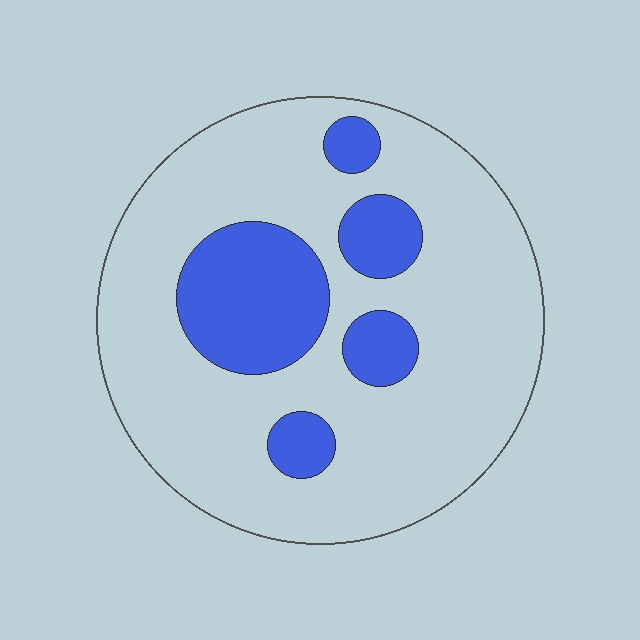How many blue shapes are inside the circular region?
5.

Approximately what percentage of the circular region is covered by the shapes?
Approximately 20%.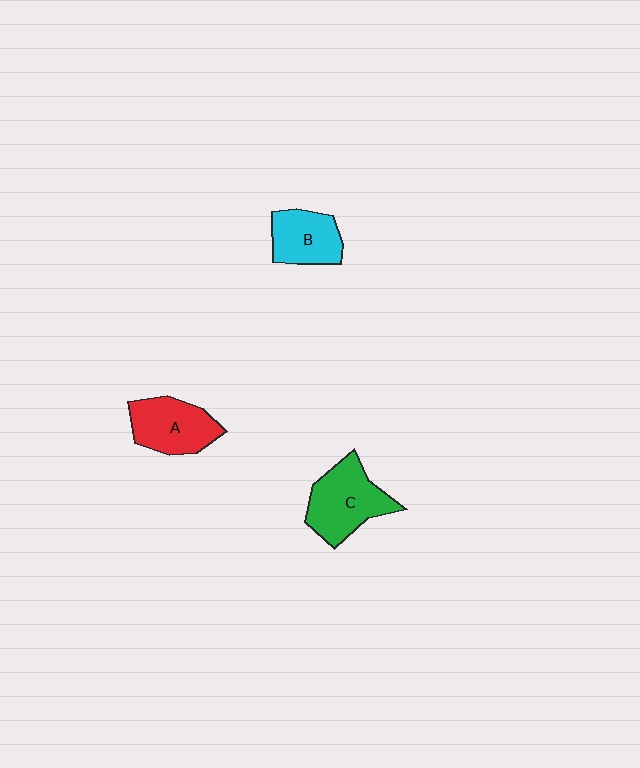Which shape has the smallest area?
Shape B (cyan).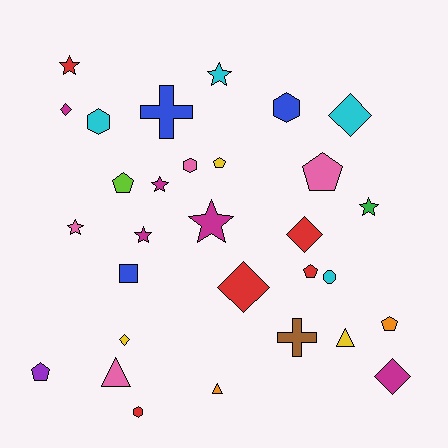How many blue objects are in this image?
There are 3 blue objects.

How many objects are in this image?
There are 30 objects.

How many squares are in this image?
There is 1 square.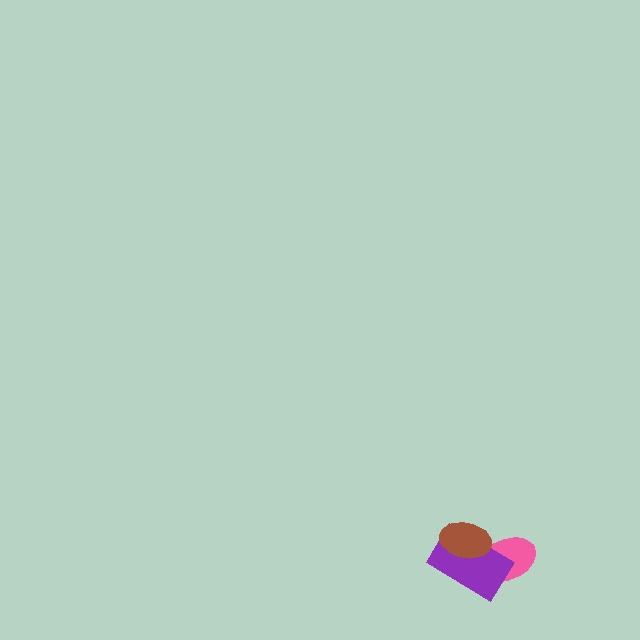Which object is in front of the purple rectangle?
The brown ellipse is in front of the purple rectangle.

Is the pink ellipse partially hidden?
Yes, it is partially covered by another shape.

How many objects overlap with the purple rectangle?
2 objects overlap with the purple rectangle.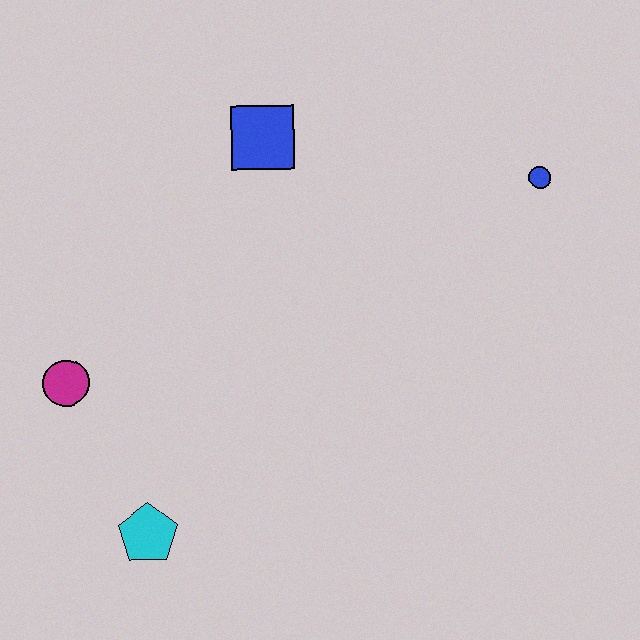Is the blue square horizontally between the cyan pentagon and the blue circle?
Yes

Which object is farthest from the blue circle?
The cyan pentagon is farthest from the blue circle.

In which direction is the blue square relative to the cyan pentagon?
The blue square is above the cyan pentagon.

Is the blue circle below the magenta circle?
No